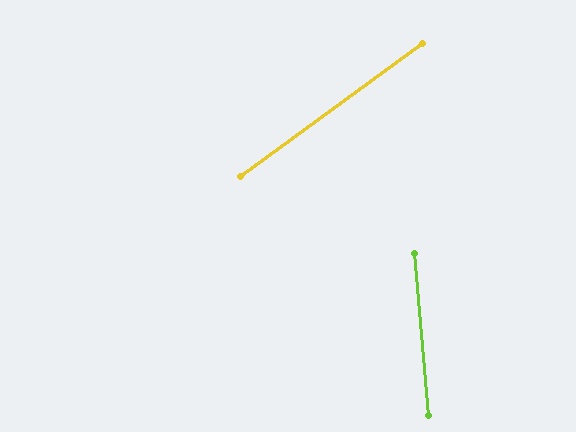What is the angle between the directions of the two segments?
Approximately 59 degrees.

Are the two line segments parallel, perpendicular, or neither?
Neither parallel nor perpendicular — they differ by about 59°.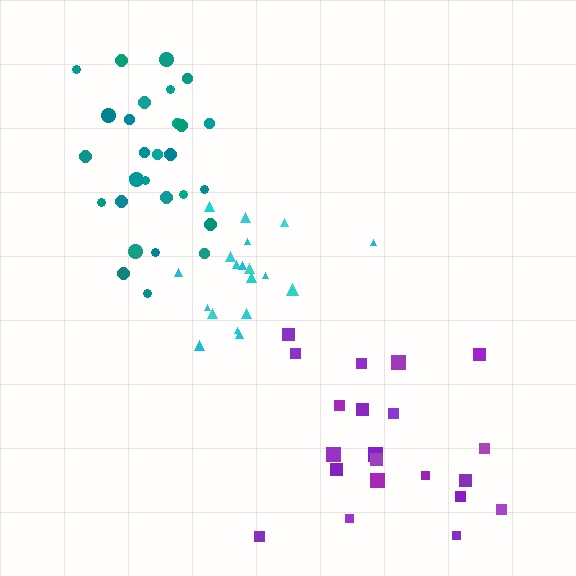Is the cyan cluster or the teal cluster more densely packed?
Teal.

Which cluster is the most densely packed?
Teal.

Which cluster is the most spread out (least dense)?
Purple.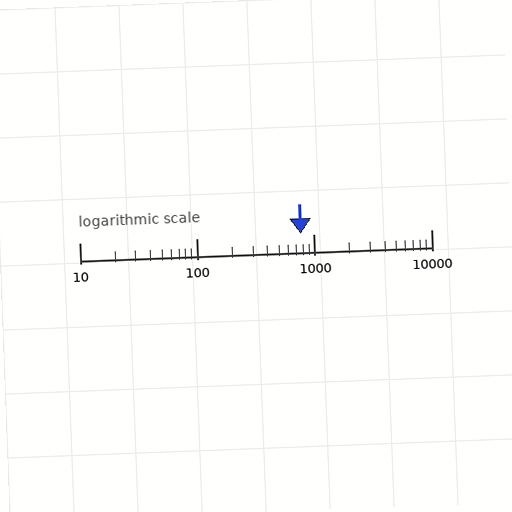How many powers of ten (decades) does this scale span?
The scale spans 3 decades, from 10 to 10000.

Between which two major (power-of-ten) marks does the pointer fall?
The pointer is between 100 and 1000.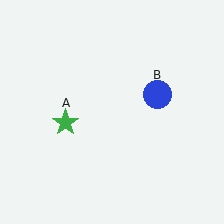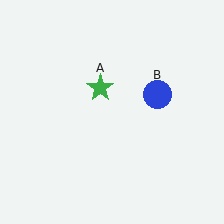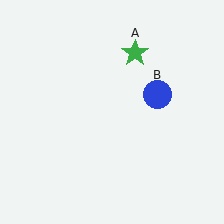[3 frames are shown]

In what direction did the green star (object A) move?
The green star (object A) moved up and to the right.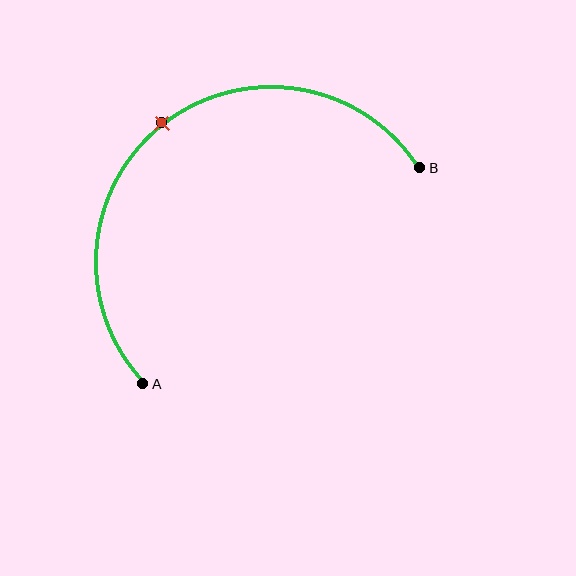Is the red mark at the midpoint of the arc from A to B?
Yes. The red mark lies on the arc at equal arc-length from both A and B — it is the arc midpoint.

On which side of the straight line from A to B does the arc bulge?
The arc bulges above and to the left of the straight line connecting A and B.